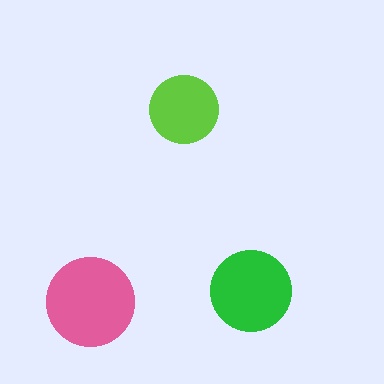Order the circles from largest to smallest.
the pink one, the green one, the lime one.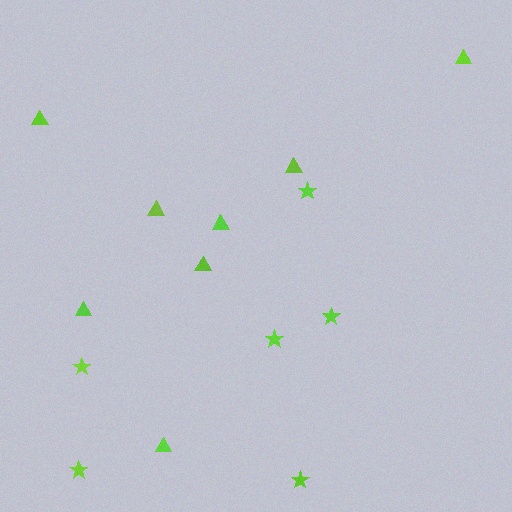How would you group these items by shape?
There are 2 groups: one group of stars (6) and one group of triangles (8).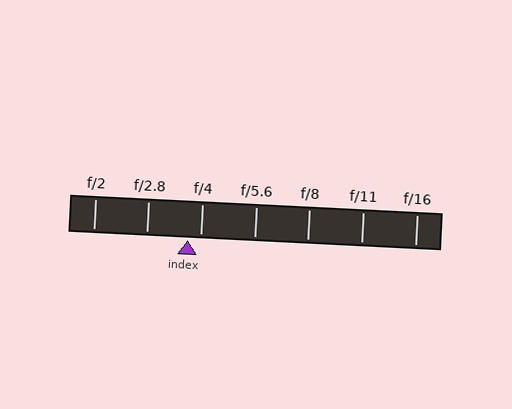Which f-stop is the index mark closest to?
The index mark is closest to f/4.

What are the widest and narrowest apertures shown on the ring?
The widest aperture shown is f/2 and the narrowest is f/16.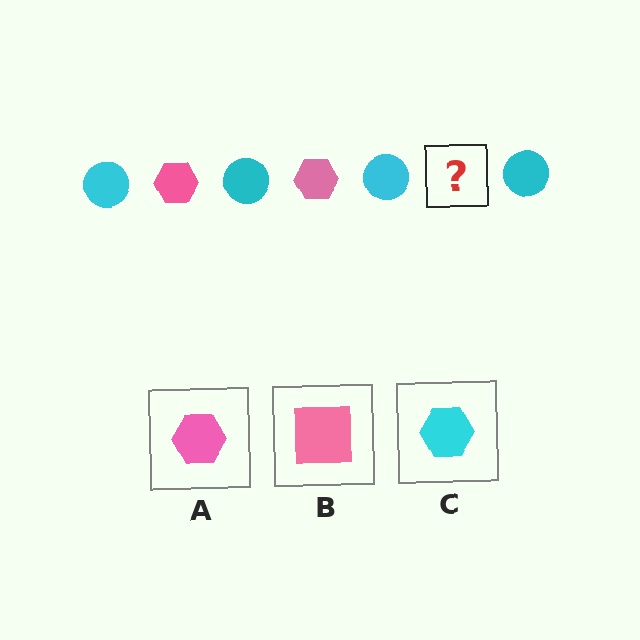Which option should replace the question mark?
Option A.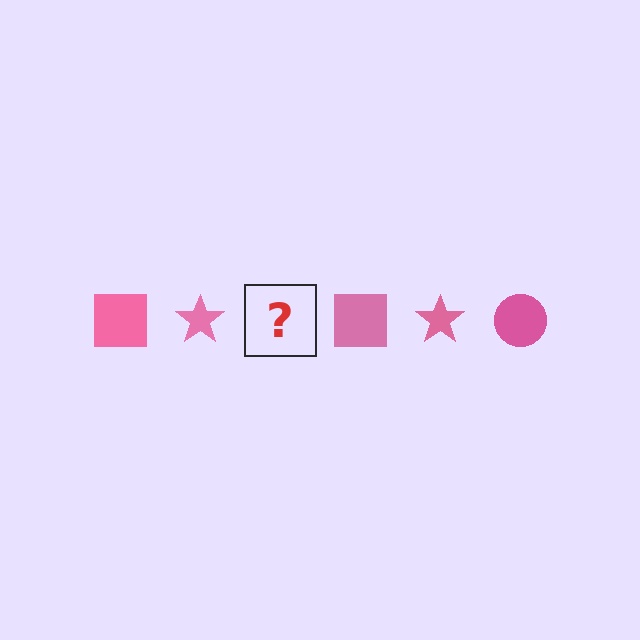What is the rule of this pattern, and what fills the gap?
The rule is that the pattern cycles through square, star, circle shapes in pink. The gap should be filled with a pink circle.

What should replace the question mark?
The question mark should be replaced with a pink circle.